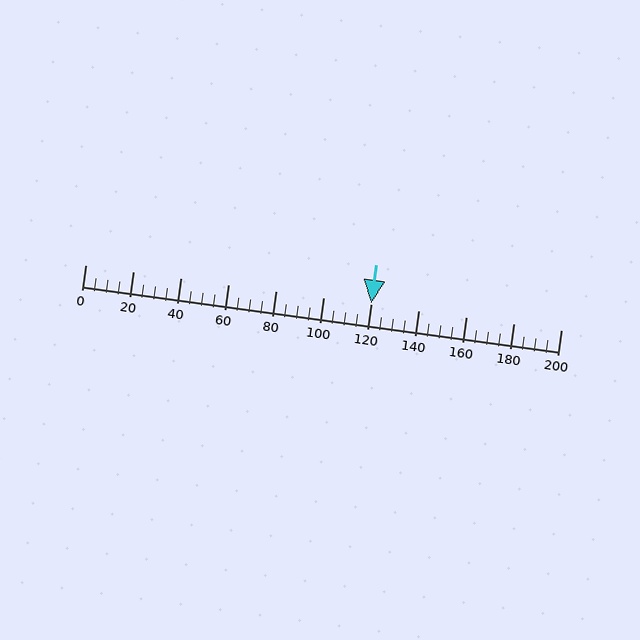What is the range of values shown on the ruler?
The ruler shows values from 0 to 200.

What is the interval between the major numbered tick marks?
The major tick marks are spaced 20 units apart.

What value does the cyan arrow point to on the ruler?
The cyan arrow points to approximately 120.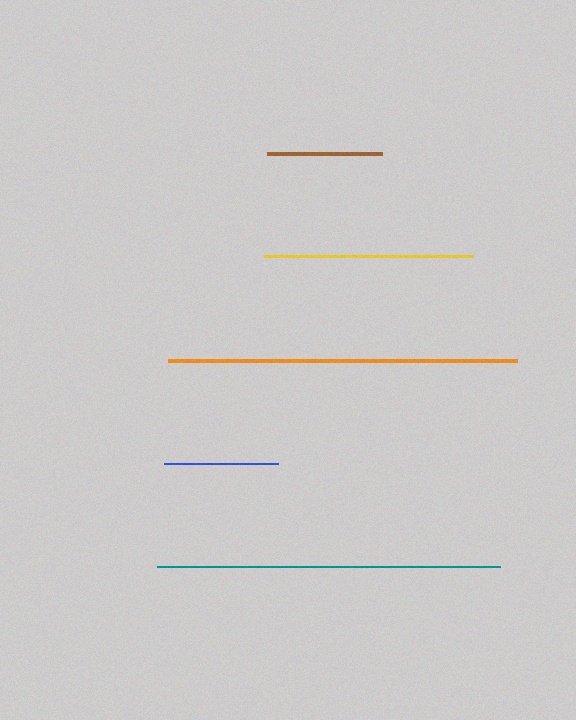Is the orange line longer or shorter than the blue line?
The orange line is longer than the blue line.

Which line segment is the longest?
The orange line is the longest at approximately 349 pixels.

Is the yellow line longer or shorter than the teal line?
The teal line is longer than the yellow line.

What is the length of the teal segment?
The teal segment is approximately 343 pixels long.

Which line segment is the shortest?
The blue line is the shortest at approximately 115 pixels.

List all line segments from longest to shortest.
From longest to shortest: orange, teal, yellow, brown, blue.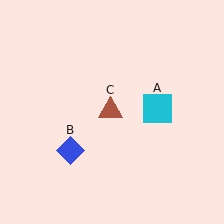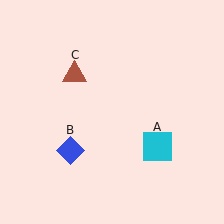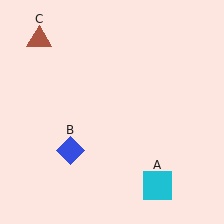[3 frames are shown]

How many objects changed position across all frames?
2 objects changed position: cyan square (object A), brown triangle (object C).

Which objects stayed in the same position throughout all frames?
Blue diamond (object B) remained stationary.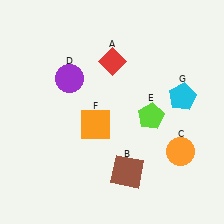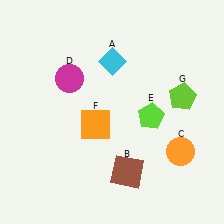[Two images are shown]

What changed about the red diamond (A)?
In Image 1, A is red. In Image 2, it changed to cyan.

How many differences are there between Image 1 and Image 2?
There are 3 differences between the two images.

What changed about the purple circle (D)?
In Image 1, D is purple. In Image 2, it changed to magenta.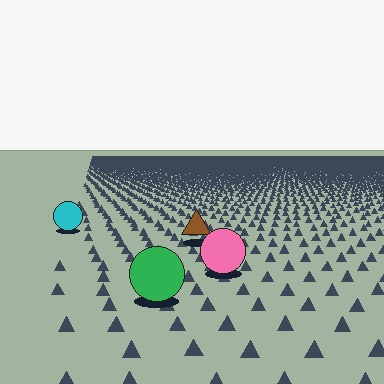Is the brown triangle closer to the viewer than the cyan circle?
Yes. The brown triangle is closer — you can tell from the texture gradient: the ground texture is coarser near it.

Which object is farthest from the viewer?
The cyan circle is farthest from the viewer. It appears smaller and the ground texture around it is denser.